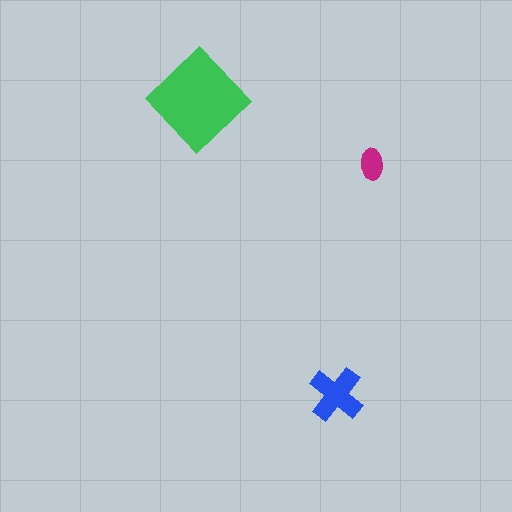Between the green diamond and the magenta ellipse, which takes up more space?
The green diamond.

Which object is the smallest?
The magenta ellipse.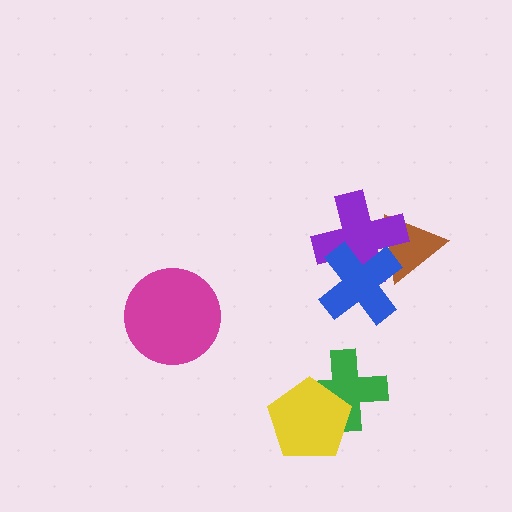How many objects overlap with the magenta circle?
0 objects overlap with the magenta circle.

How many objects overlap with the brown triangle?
2 objects overlap with the brown triangle.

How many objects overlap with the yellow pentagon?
1 object overlaps with the yellow pentagon.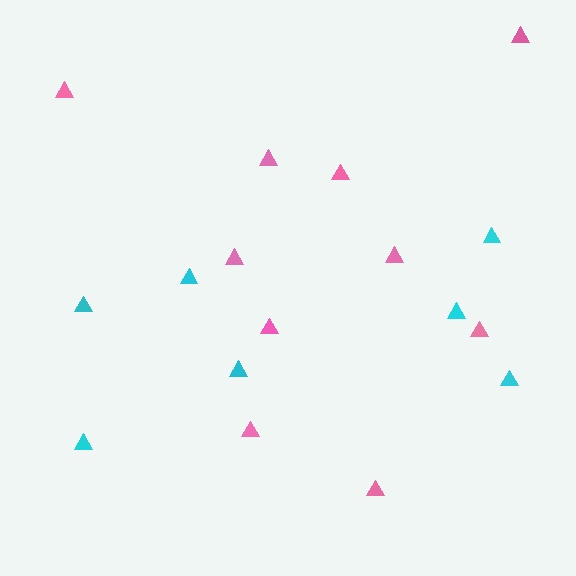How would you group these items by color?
There are 2 groups: one group of cyan triangles (7) and one group of pink triangles (10).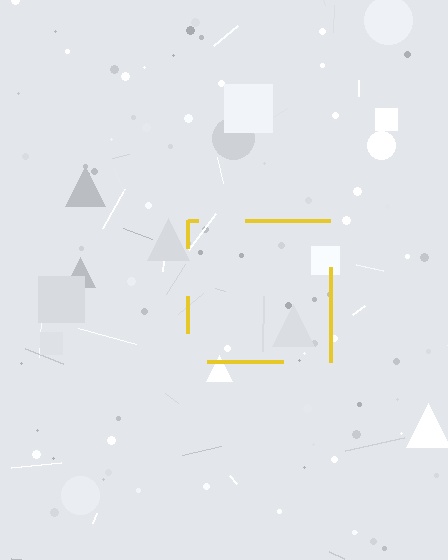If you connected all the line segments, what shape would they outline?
They would outline a square.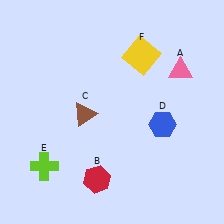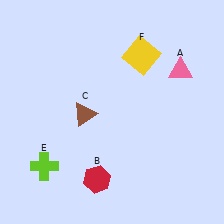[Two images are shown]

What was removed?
The blue hexagon (D) was removed in Image 2.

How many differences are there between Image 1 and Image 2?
There is 1 difference between the two images.